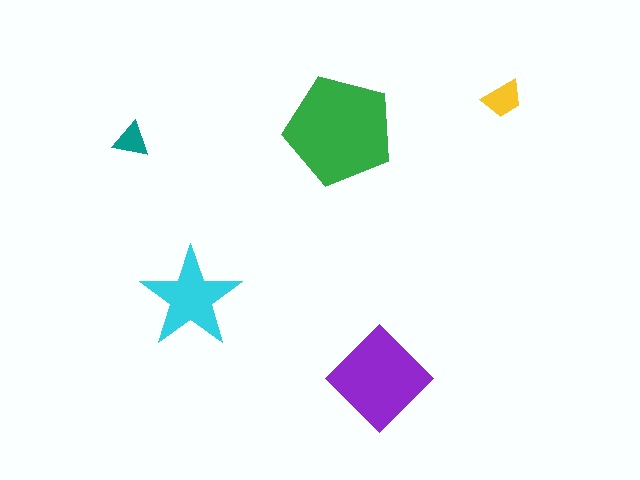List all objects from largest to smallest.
The green pentagon, the purple diamond, the cyan star, the yellow trapezoid, the teal triangle.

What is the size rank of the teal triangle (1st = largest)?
5th.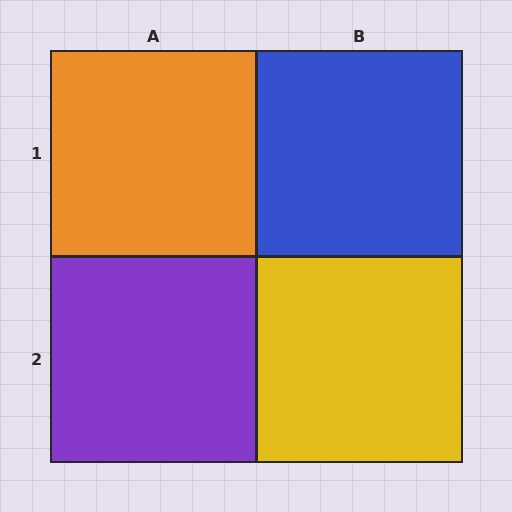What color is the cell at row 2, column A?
Purple.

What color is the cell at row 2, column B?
Yellow.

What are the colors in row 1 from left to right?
Orange, blue.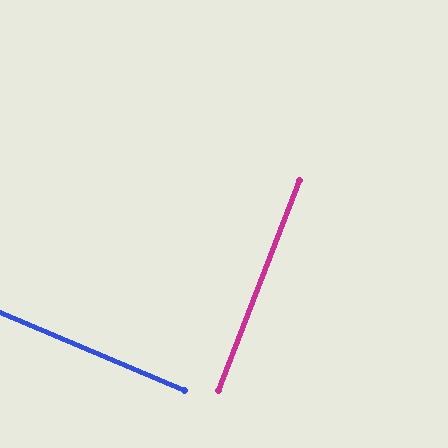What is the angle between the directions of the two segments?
Approximately 88 degrees.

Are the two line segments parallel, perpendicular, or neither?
Perpendicular — they meet at approximately 88°.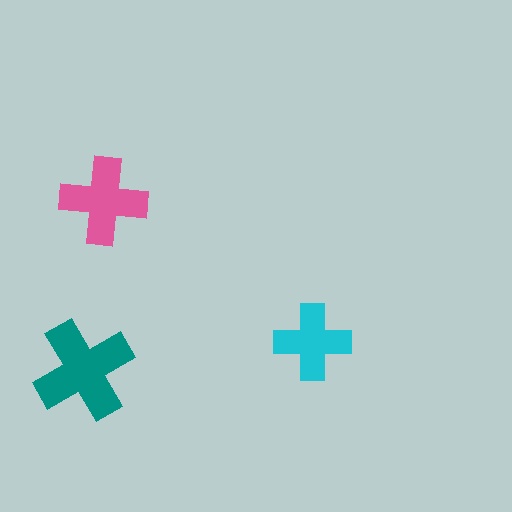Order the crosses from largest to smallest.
the teal one, the pink one, the cyan one.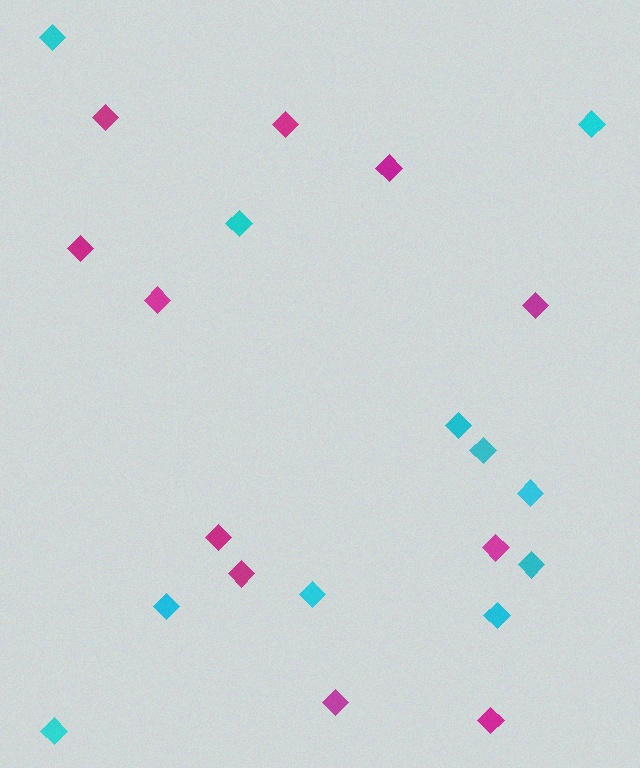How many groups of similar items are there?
There are 2 groups: one group of cyan diamonds (11) and one group of magenta diamonds (11).